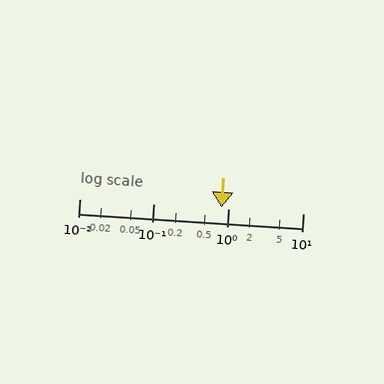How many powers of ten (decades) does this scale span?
The scale spans 3 decades, from 0.01 to 10.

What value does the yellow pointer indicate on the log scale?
The pointer indicates approximately 0.82.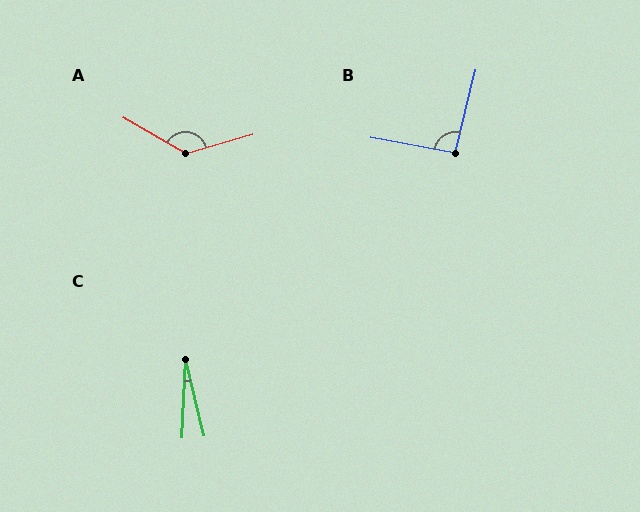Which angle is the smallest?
C, at approximately 17 degrees.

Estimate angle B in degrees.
Approximately 93 degrees.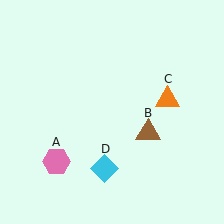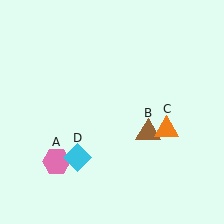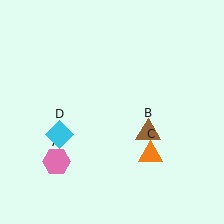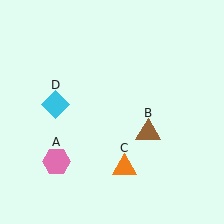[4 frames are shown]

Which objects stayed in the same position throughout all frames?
Pink hexagon (object A) and brown triangle (object B) remained stationary.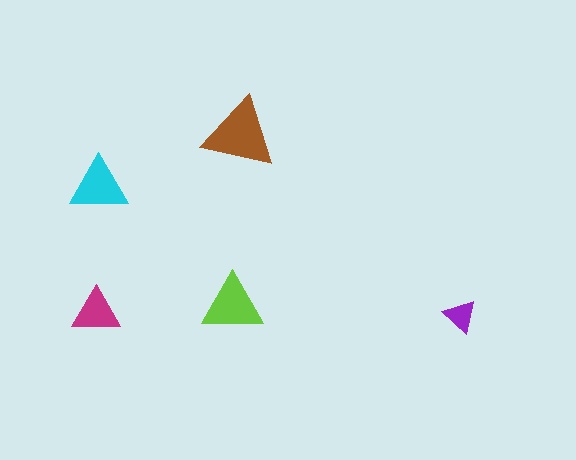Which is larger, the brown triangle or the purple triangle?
The brown one.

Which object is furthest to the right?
The purple triangle is rightmost.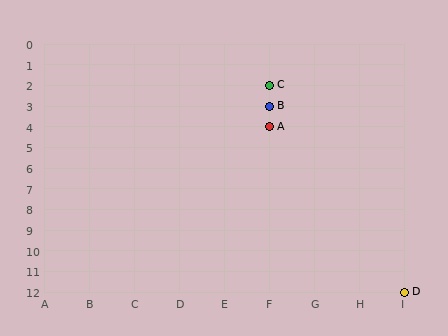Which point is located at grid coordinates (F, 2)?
Point C is at (F, 2).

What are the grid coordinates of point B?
Point B is at grid coordinates (F, 3).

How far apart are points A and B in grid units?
Points A and B are 1 row apart.